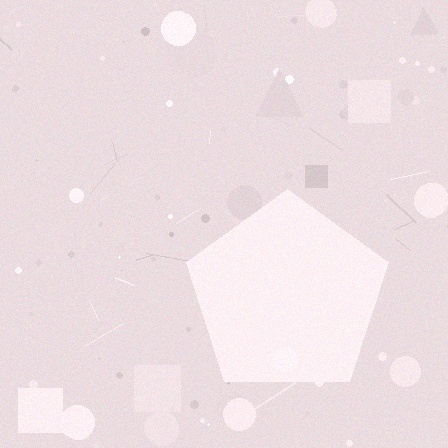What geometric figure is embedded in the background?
A pentagon is embedded in the background.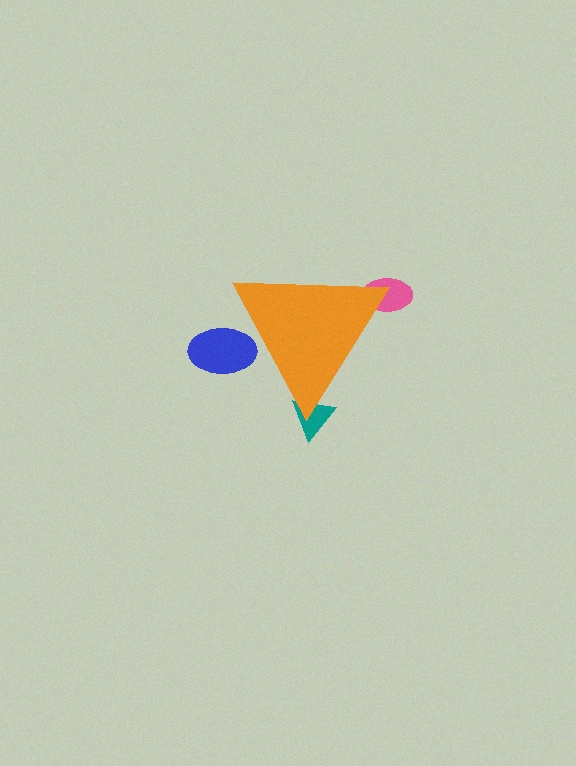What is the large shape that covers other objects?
An orange triangle.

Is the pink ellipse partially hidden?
Yes, the pink ellipse is partially hidden behind the orange triangle.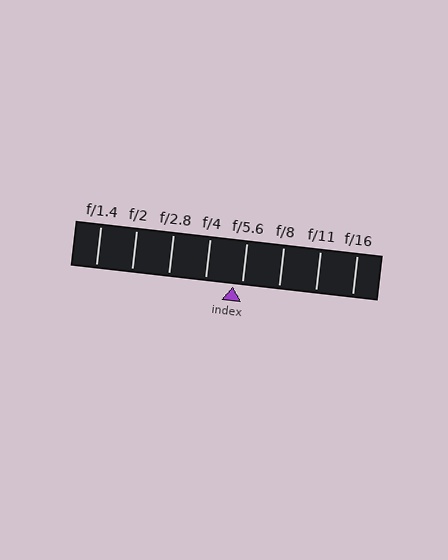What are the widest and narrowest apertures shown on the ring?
The widest aperture shown is f/1.4 and the narrowest is f/16.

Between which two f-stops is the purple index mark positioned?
The index mark is between f/4 and f/5.6.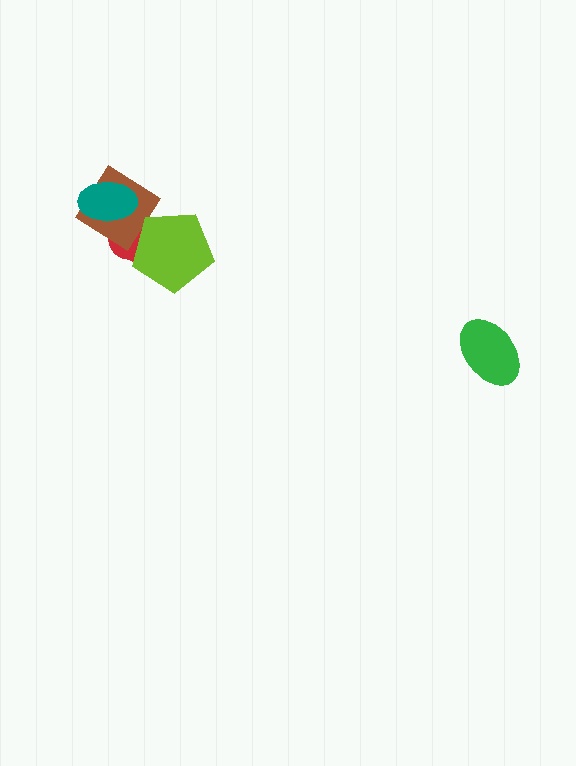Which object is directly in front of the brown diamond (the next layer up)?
The lime pentagon is directly in front of the brown diamond.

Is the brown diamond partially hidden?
Yes, it is partially covered by another shape.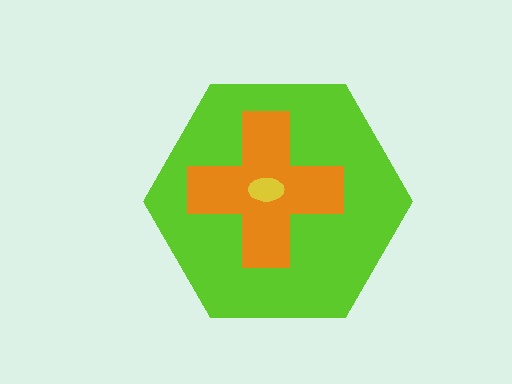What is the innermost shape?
The yellow ellipse.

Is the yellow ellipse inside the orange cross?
Yes.